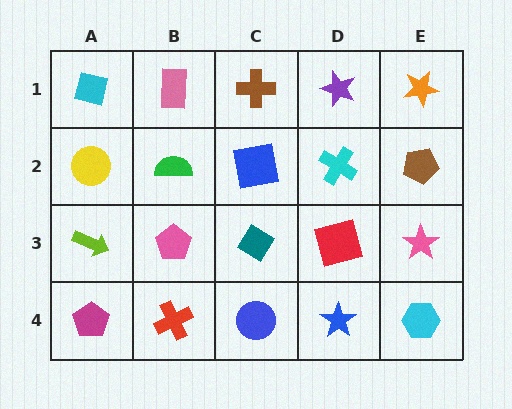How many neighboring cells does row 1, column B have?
3.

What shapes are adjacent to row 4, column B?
A pink pentagon (row 3, column B), a magenta pentagon (row 4, column A), a blue circle (row 4, column C).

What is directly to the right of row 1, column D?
An orange star.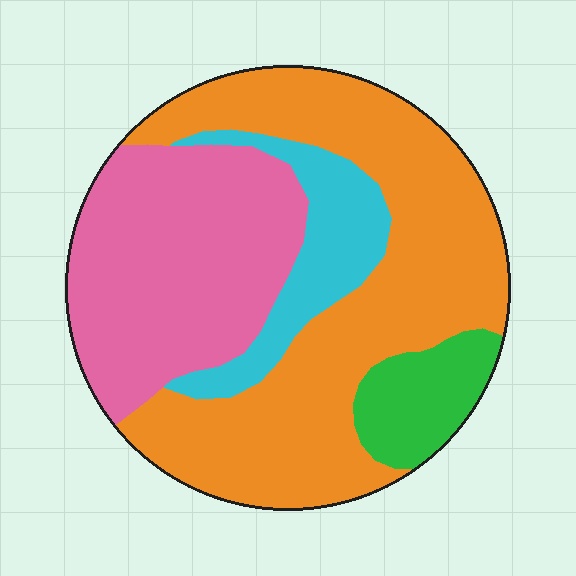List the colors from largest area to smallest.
From largest to smallest: orange, pink, cyan, green.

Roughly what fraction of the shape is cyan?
Cyan takes up about one eighth (1/8) of the shape.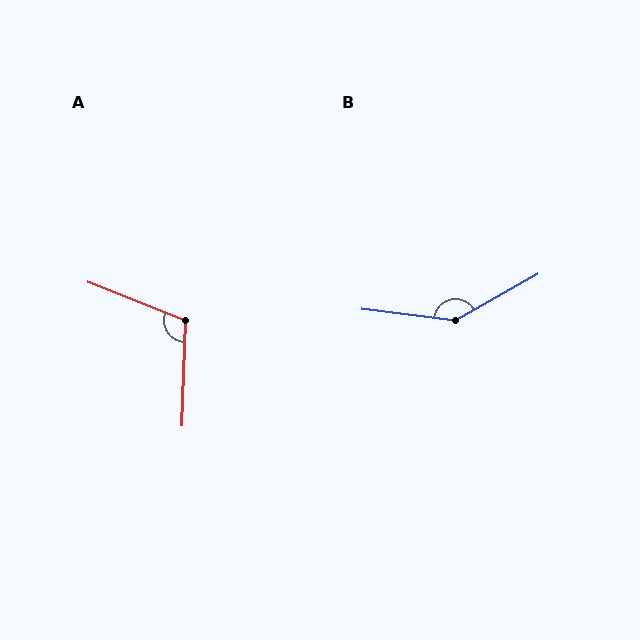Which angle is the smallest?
A, at approximately 110 degrees.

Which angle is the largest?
B, at approximately 144 degrees.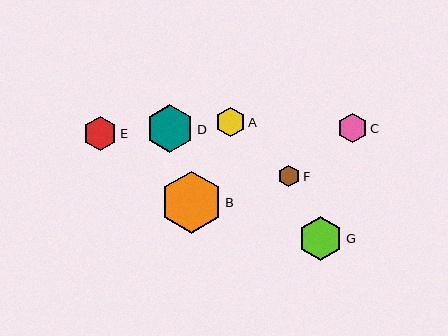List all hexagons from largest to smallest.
From largest to smallest: B, D, G, E, A, C, F.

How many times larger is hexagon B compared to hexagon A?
Hexagon B is approximately 2.1 times the size of hexagon A.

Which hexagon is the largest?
Hexagon B is the largest with a size of approximately 62 pixels.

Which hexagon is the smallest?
Hexagon F is the smallest with a size of approximately 21 pixels.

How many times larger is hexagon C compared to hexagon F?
Hexagon C is approximately 1.4 times the size of hexagon F.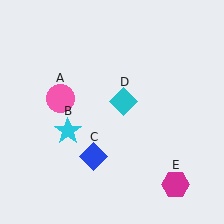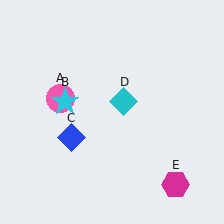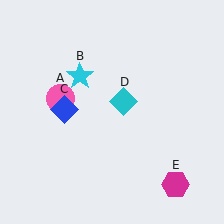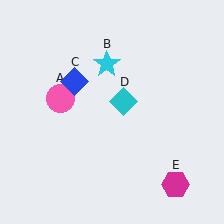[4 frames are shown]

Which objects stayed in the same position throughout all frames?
Pink circle (object A) and cyan diamond (object D) and magenta hexagon (object E) remained stationary.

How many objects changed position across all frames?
2 objects changed position: cyan star (object B), blue diamond (object C).